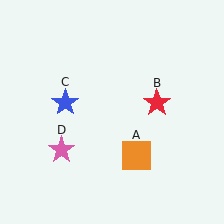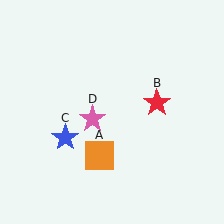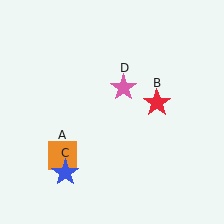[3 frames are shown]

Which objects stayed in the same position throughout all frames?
Red star (object B) remained stationary.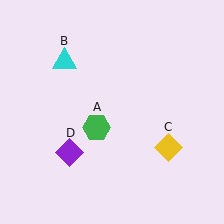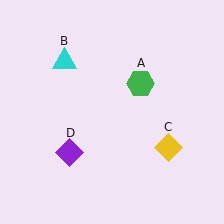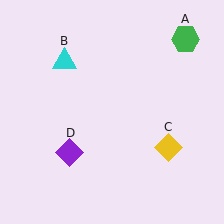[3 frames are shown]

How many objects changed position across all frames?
1 object changed position: green hexagon (object A).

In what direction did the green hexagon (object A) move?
The green hexagon (object A) moved up and to the right.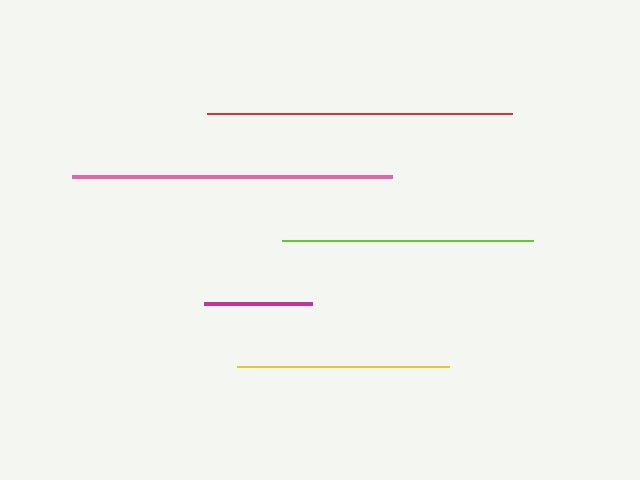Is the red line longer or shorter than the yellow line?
The red line is longer than the yellow line.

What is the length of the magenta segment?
The magenta segment is approximately 108 pixels long.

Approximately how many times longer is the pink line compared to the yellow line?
The pink line is approximately 1.5 times the length of the yellow line.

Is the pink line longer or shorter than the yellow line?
The pink line is longer than the yellow line.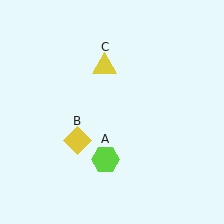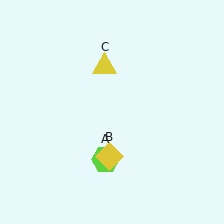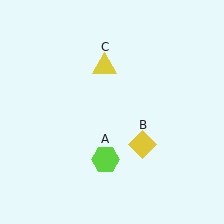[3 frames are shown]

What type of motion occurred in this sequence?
The yellow diamond (object B) rotated counterclockwise around the center of the scene.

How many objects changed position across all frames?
1 object changed position: yellow diamond (object B).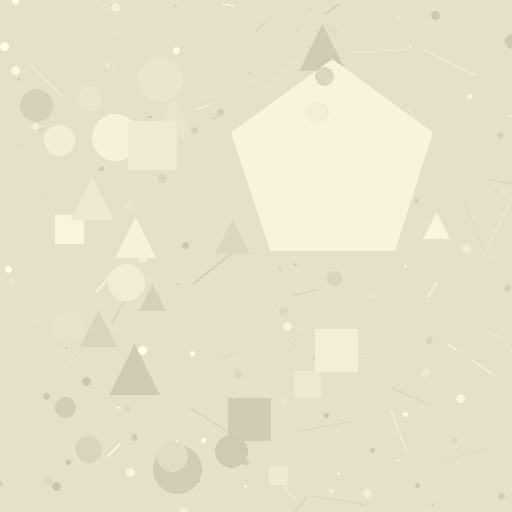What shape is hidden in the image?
A pentagon is hidden in the image.